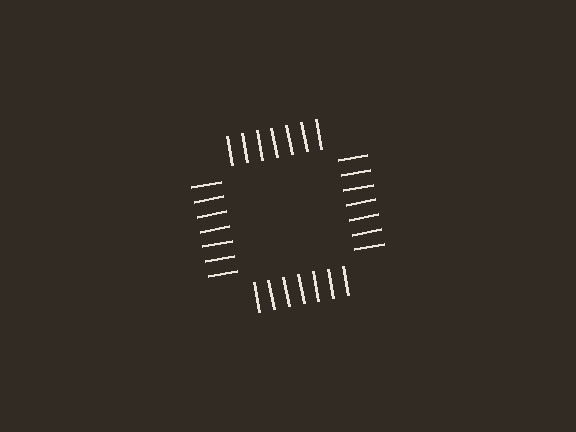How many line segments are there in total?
28 — 7 along each of the 4 edges.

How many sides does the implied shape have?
4 sides — the line-ends trace a square.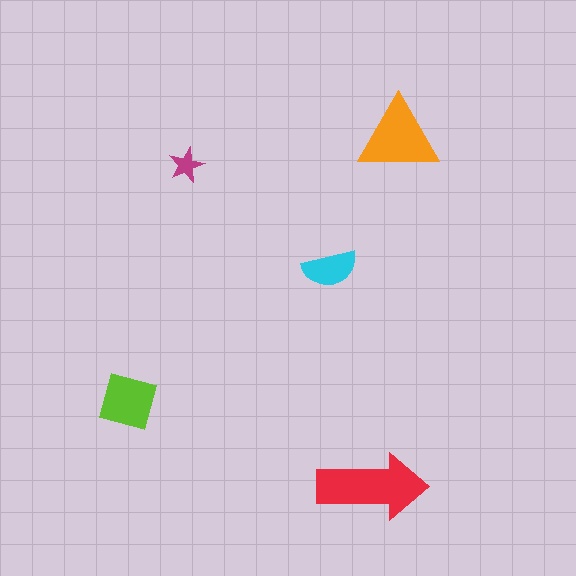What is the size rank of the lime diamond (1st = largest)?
3rd.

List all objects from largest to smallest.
The red arrow, the orange triangle, the lime diamond, the cyan semicircle, the magenta star.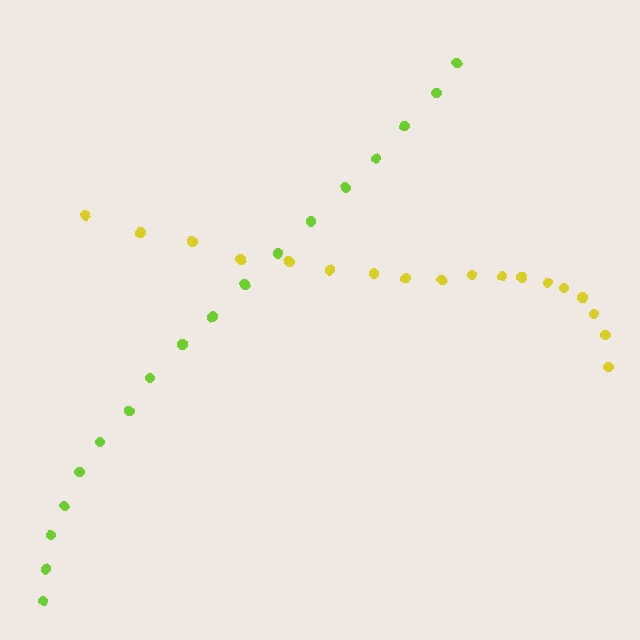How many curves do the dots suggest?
There are 2 distinct paths.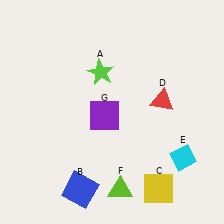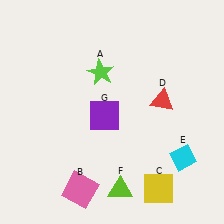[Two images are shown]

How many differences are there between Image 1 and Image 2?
There is 1 difference between the two images.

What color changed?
The square (B) changed from blue in Image 1 to pink in Image 2.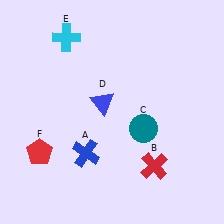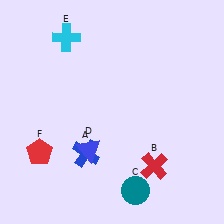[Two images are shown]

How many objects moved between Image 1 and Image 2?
2 objects moved between the two images.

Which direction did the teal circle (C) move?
The teal circle (C) moved down.